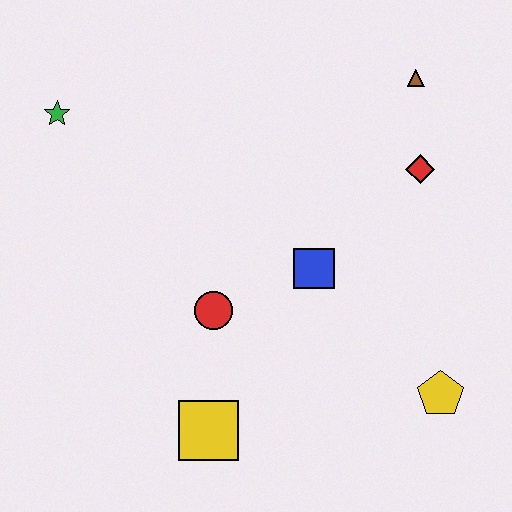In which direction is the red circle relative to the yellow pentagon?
The red circle is to the left of the yellow pentagon.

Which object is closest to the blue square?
The red circle is closest to the blue square.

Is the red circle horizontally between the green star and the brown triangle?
Yes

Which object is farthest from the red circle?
The brown triangle is farthest from the red circle.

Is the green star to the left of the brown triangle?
Yes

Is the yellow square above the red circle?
No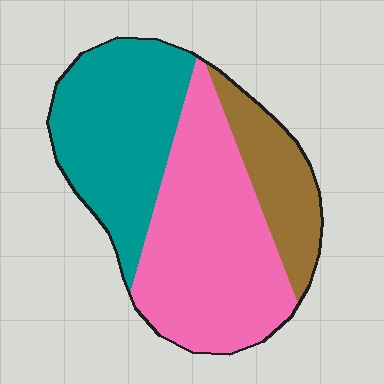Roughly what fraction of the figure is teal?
Teal covers 36% of the figure.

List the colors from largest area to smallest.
From largest to smallest: pink, teal, brown.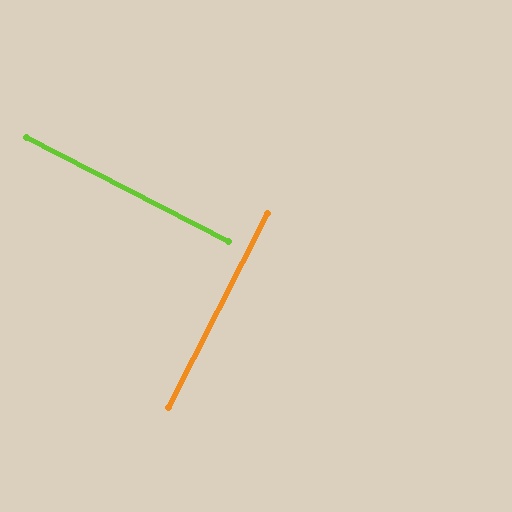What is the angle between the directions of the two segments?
Approximately 90 degrees.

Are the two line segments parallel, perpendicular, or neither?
Perpendicular — they meet at approximately 90°.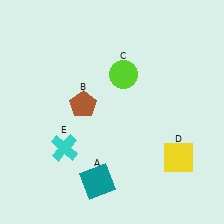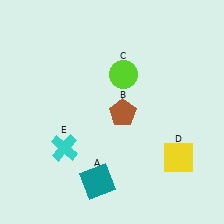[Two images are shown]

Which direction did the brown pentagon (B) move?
The brown pentagon (B) moved right.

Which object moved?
The brown pentagon (B) moved right.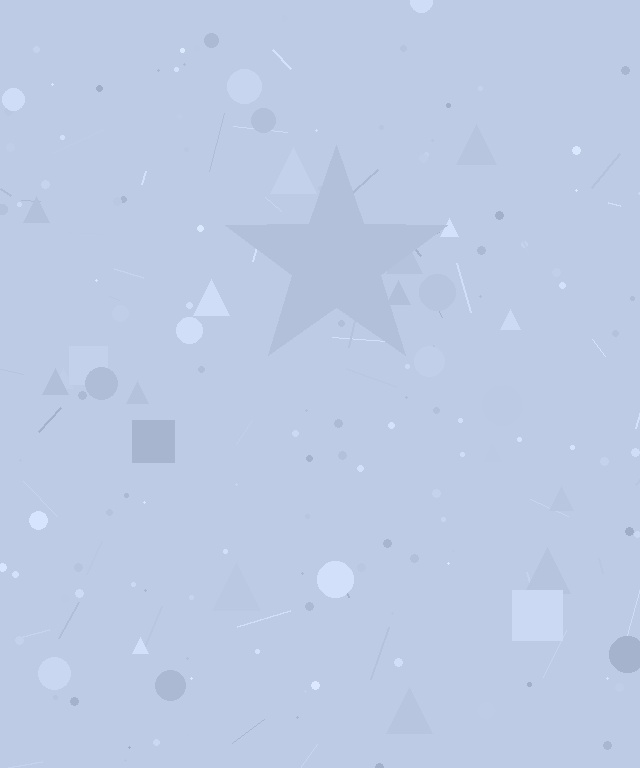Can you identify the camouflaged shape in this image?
The camouflaged shape is a star.